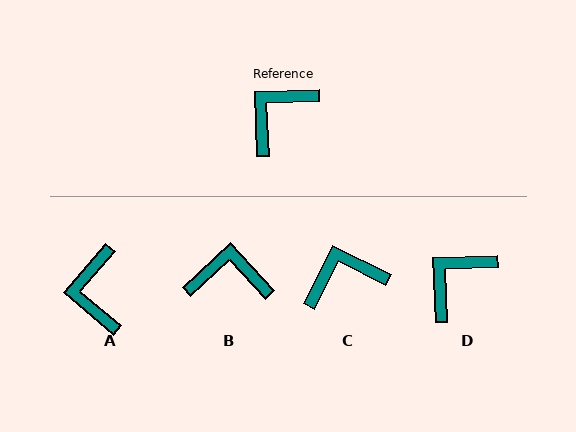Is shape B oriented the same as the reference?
No, it is off by about 49 degrees.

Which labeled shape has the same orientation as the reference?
D.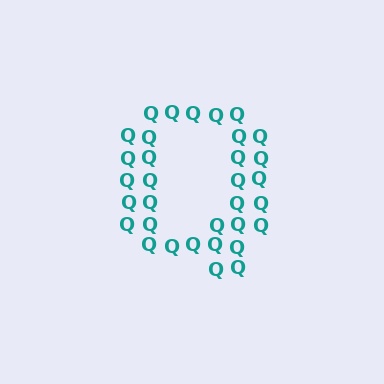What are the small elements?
The small elements are letter Q's.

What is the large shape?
The large shape is the letter Q.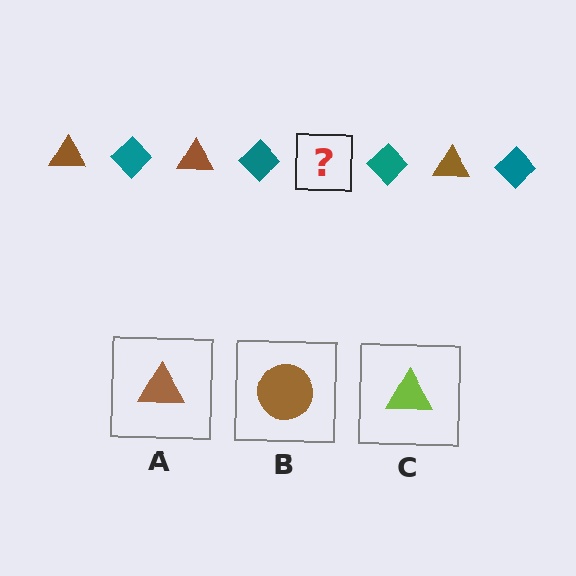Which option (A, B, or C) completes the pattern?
A.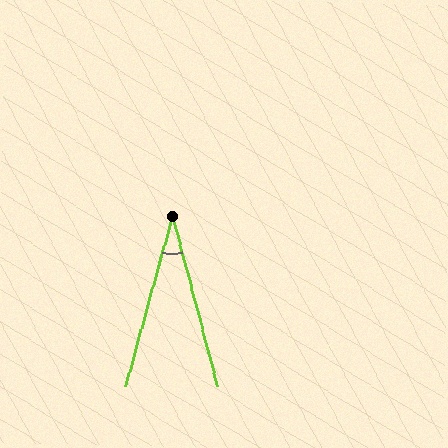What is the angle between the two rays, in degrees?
Approximately 30 degrees.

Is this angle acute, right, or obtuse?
It is acute.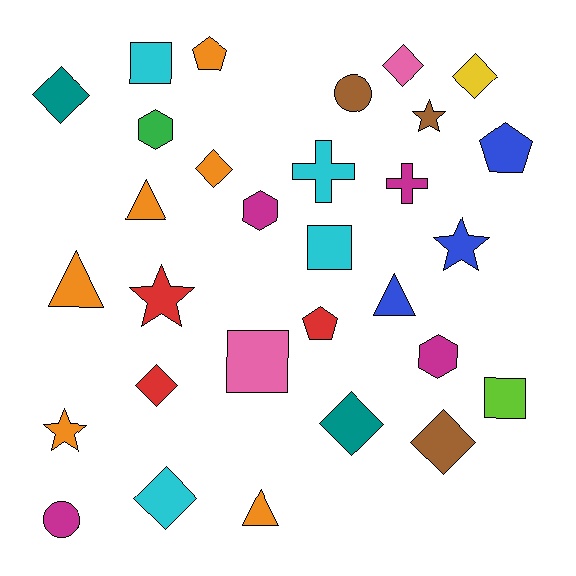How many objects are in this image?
There are 30 objects.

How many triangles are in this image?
There are 4 triangles.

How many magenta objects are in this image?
There are 4 magenta objects.